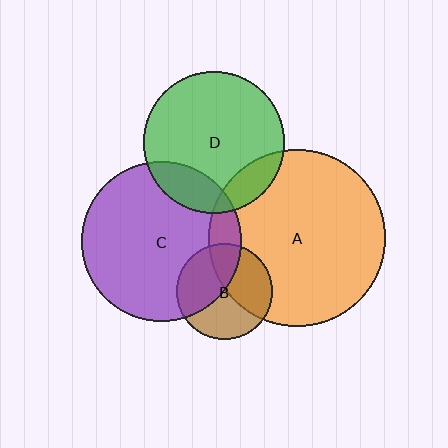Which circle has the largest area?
Circle A (orange).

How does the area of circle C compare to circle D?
Approximately 1.3 times.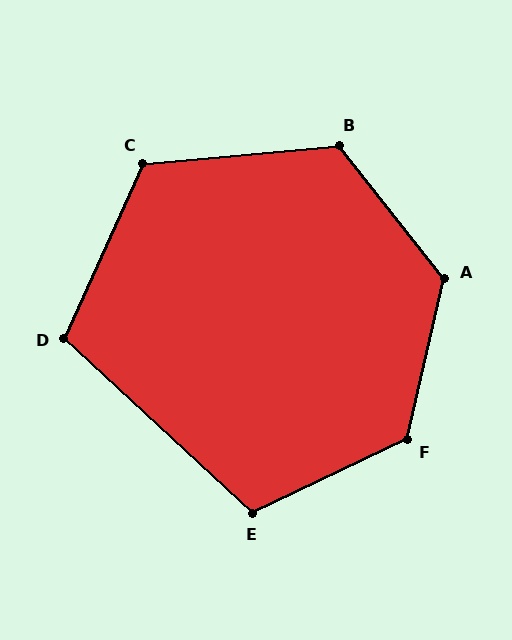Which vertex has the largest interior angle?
A, at approximately 129 degrees.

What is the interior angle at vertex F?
Approximately 128 degrees (obtuse).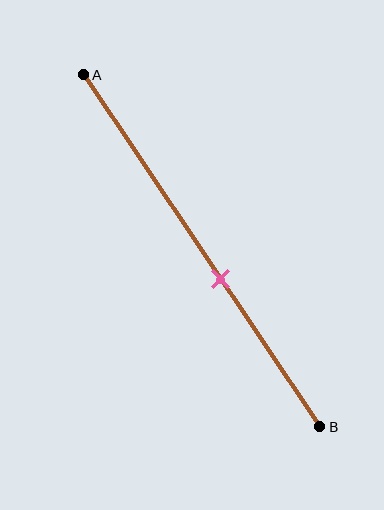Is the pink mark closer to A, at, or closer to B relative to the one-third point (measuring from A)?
The pink mark is closer to point B than the one-third point of segment AB.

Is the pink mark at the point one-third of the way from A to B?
No, the mark is at about 60% from A, not at the 33% one-third point.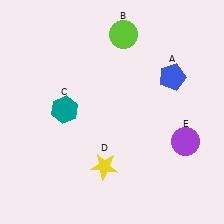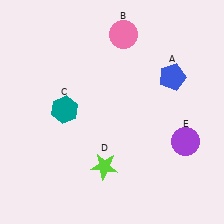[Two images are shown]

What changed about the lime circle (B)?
In Image 1, B is lime. In Image 2, it changed to pink.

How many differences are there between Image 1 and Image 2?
There are 2 differences between the two images.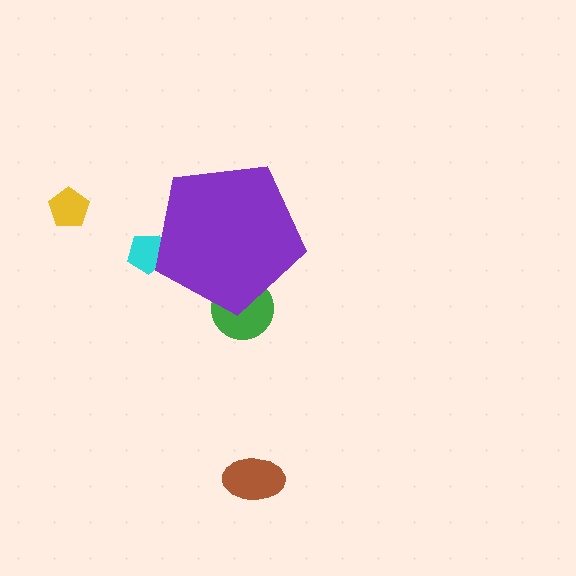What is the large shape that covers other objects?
A purple pentagon.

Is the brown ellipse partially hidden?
No, the brown ellipse is fully visible.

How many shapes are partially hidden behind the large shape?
2 shapes are partially hidden.